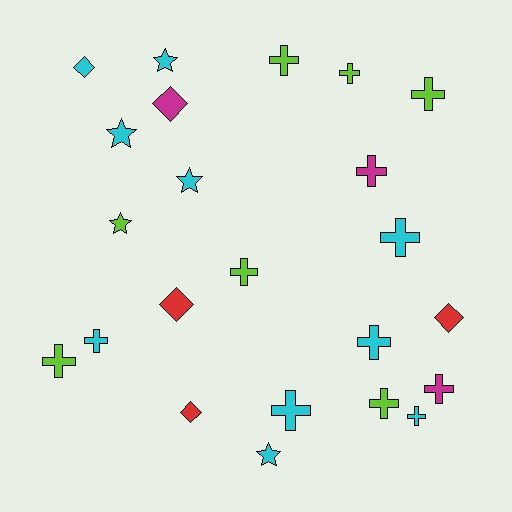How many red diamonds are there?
There are 3 red diamonds.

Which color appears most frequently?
Cyan, with 10 objects.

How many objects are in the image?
There are 23 objects.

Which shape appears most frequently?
Cross, with 13 objects.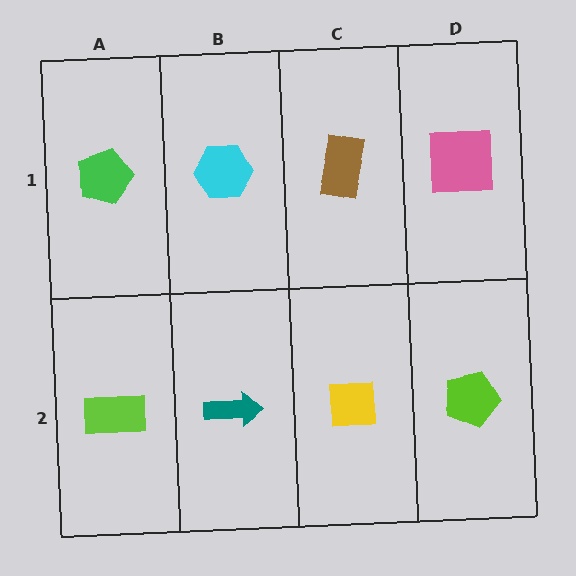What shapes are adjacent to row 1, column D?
A lime pentagon (row 2, column D), a brown rectangle (row 1, column C).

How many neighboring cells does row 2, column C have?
3.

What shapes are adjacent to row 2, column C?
A brown rectangle (row 1, column C), a teal arrow (row 2, column B), a lime pentagon (row 2, column D).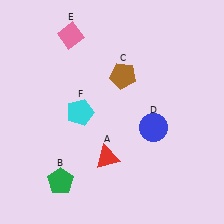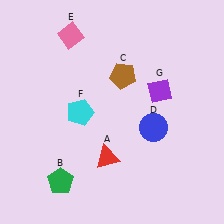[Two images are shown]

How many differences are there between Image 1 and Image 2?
There is 1 difference between the two images.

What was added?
A purple diamond (G) was added in Image 2.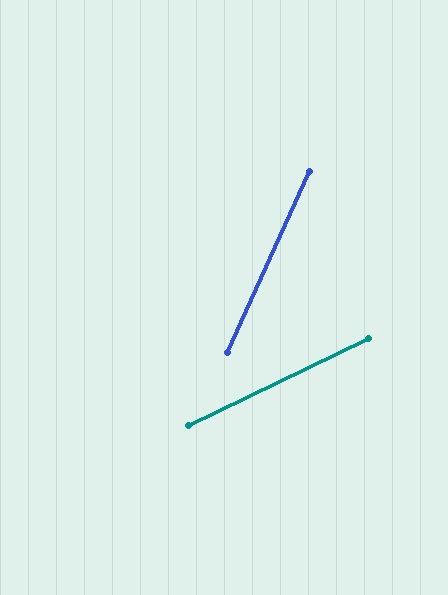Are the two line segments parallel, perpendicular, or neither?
Neither parallel nor perpendicular — they differ by about 40°.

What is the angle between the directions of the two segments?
Approximately 40 degrees.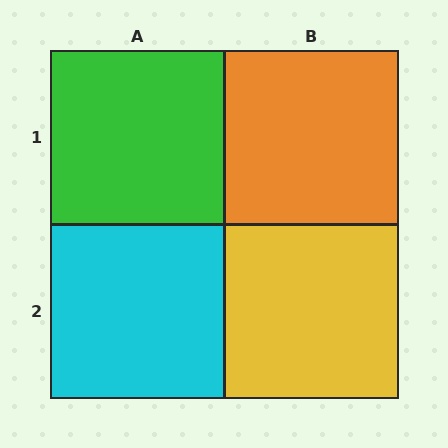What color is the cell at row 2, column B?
Yellow.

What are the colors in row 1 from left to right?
Green, orange.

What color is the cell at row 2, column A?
Cyan.